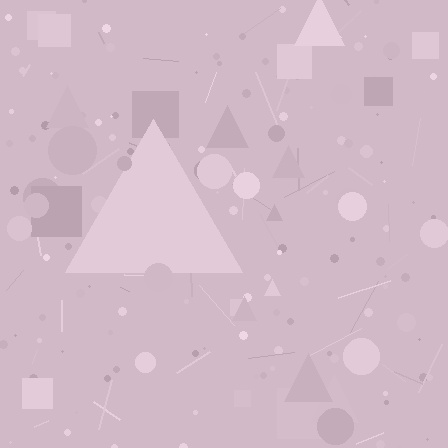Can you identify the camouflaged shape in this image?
The camouflaged shape is a triangle.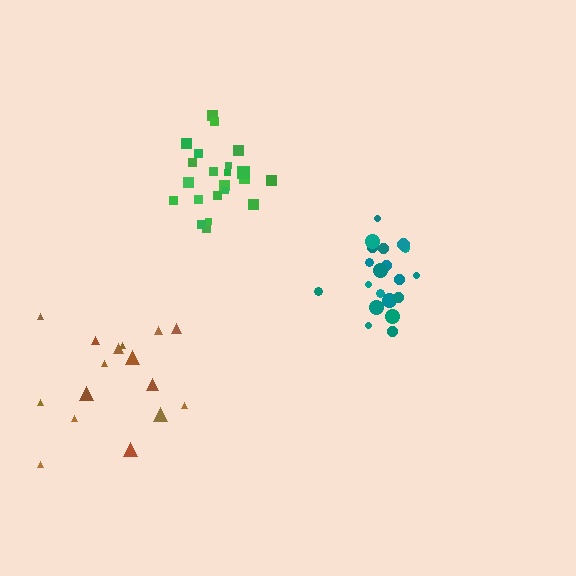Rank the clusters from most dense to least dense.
teal, green, brown.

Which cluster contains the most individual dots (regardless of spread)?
Green (22).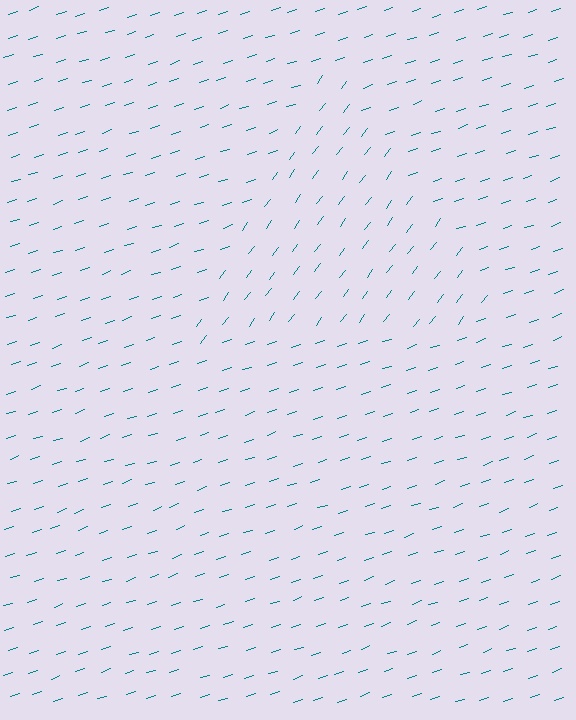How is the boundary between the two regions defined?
The boundary is defined purely by a change in line orientation (approximately 34 degrees difference). All lines are the same color and thickness.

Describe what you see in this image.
The image is filled with small teal line segments. A triangle region in the image has lines oriented differently from the surrounding lines, creating a visible texture boundary.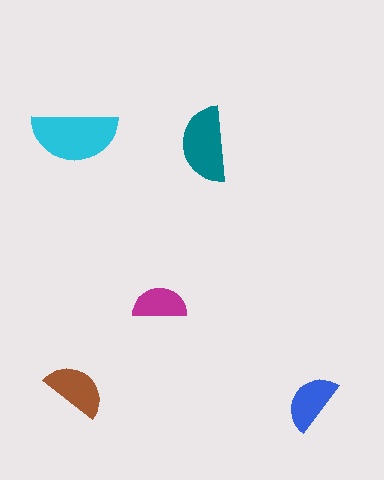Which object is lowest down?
The blue semicircle is bottommost.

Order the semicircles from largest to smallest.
the cyan one, the teal one, the brown one, the blue one, the magenta one.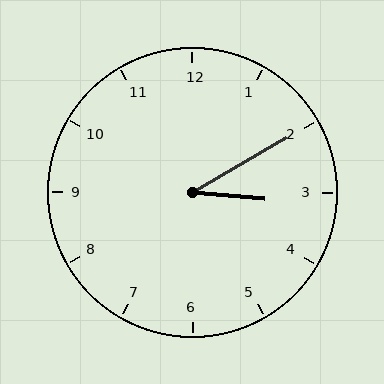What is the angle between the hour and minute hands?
Approximately 35 degrees.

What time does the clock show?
3:10.